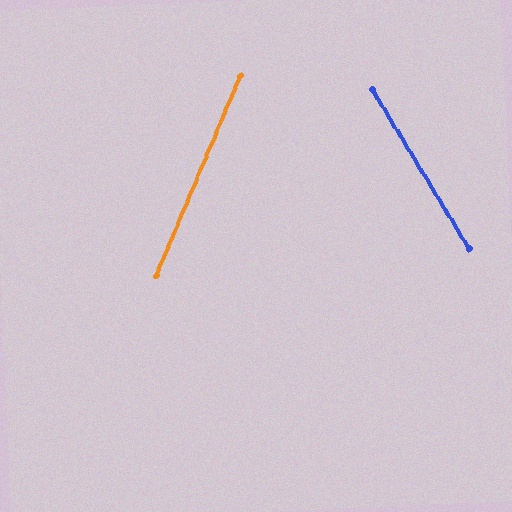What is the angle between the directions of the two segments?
Approximately 54 degrees.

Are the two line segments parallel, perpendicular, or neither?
Neither parallel nor perpendicular — they differ by about 54°.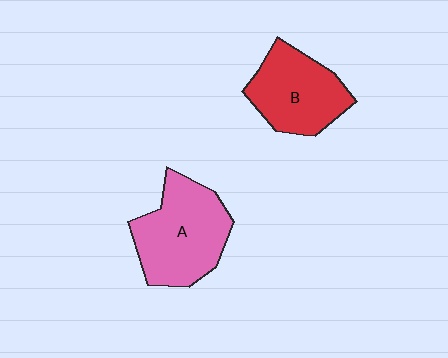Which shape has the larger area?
Shape A (pink).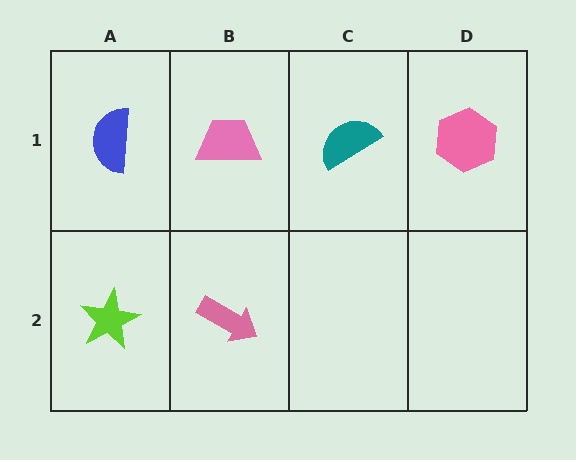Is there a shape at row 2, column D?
No, that cell is empty.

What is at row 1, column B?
A pink trapezoid.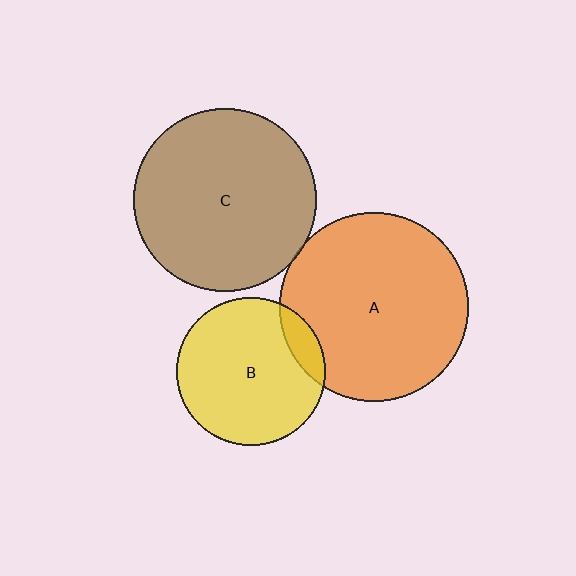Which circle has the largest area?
Circle A (orange).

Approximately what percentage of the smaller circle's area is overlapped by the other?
Approximately 10%.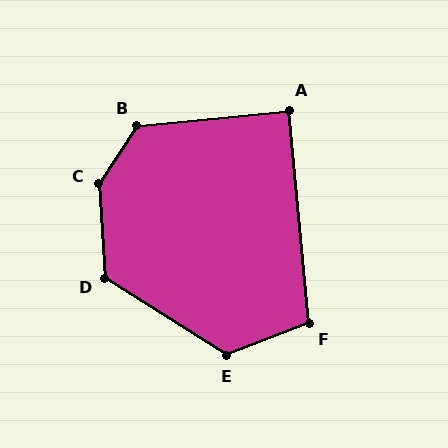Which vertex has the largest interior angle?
C, at approximately 144 degrees.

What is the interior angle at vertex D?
Approximately 126 degrees (obtuse).